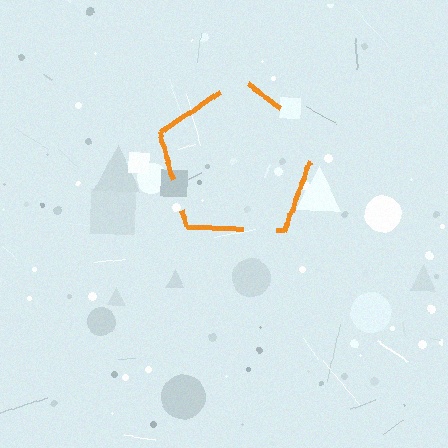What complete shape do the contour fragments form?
The contour fragments form a pentagon.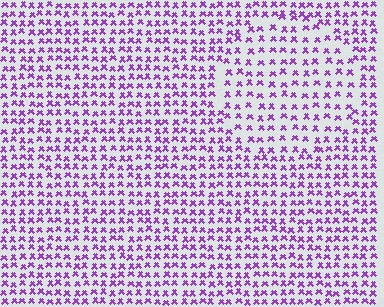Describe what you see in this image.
The image contains small purple elements arranged at two different densities. A circle-shaped region is visible where the elements are less densely packed than the surrounding area.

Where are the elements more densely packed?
The elements are more densely packed outside the circle boundary.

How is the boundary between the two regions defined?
The boundary is defined by a change in element density (approximately 1.5x ratio). All elements are the same color, size, and shape.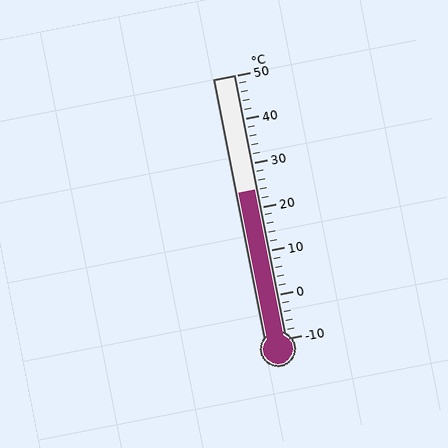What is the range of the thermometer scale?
The thermometer scale ranges from -10°C to 50°C.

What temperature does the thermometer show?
The thermometer shows approximately 24°C.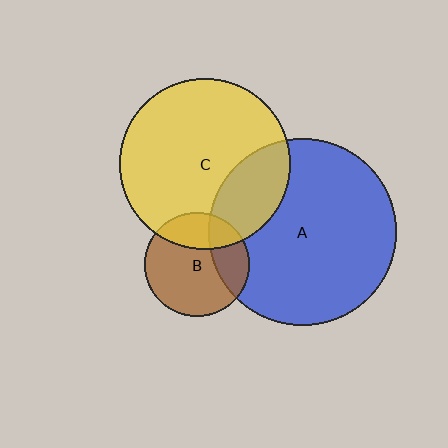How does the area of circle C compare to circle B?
Approximately 2.7 times.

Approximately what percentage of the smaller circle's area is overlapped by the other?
Approximately 25%.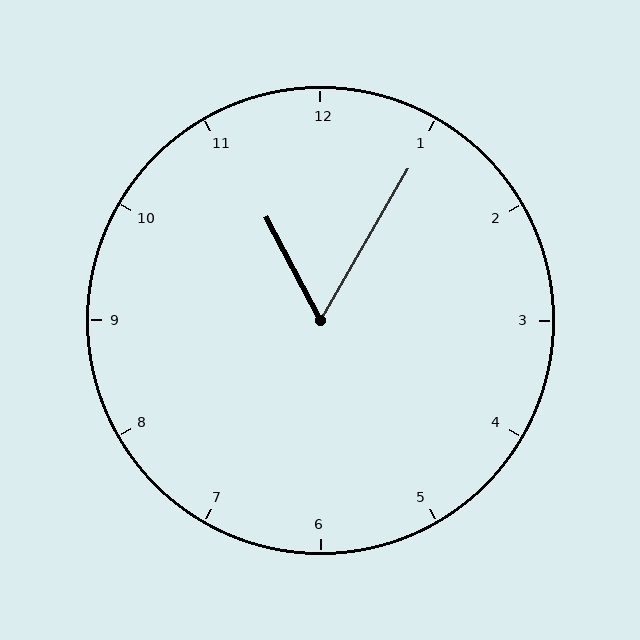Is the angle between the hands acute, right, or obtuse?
It is acute.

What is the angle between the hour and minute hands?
Approximately 58 degrees.